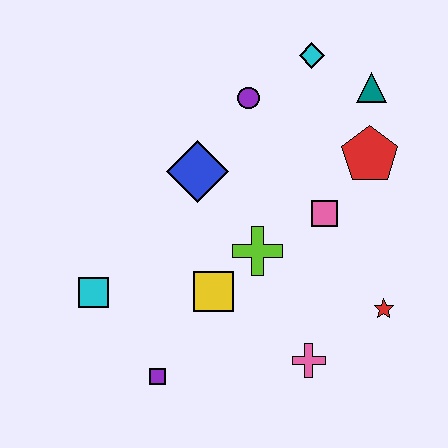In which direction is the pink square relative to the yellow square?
The pink square is to the right of the yellow square.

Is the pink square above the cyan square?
Yes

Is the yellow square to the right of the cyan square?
Yes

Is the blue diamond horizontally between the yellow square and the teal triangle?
No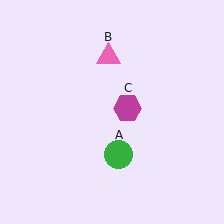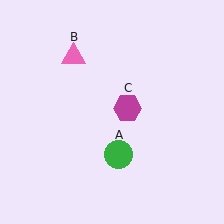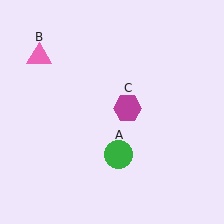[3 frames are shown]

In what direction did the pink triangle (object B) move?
The pink triangle (object B) moved left.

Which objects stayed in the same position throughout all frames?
Green circle (object A) and magenta hexagon (object C) remained stationary.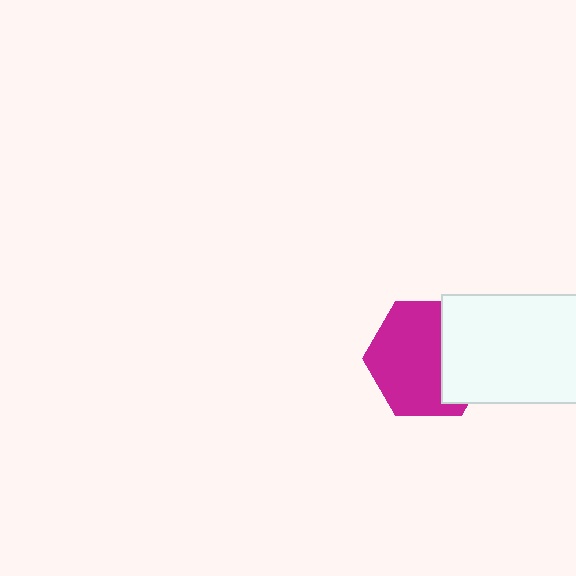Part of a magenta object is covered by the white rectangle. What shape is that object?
It is a hexagon.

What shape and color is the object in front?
The object in front is a white rectangle.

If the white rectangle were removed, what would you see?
You would see the complete magenta hexagon.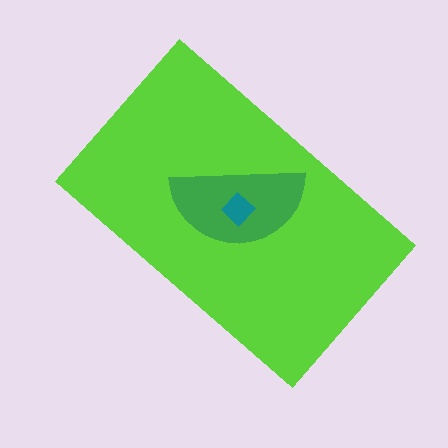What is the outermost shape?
The lime rectangle.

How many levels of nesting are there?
3.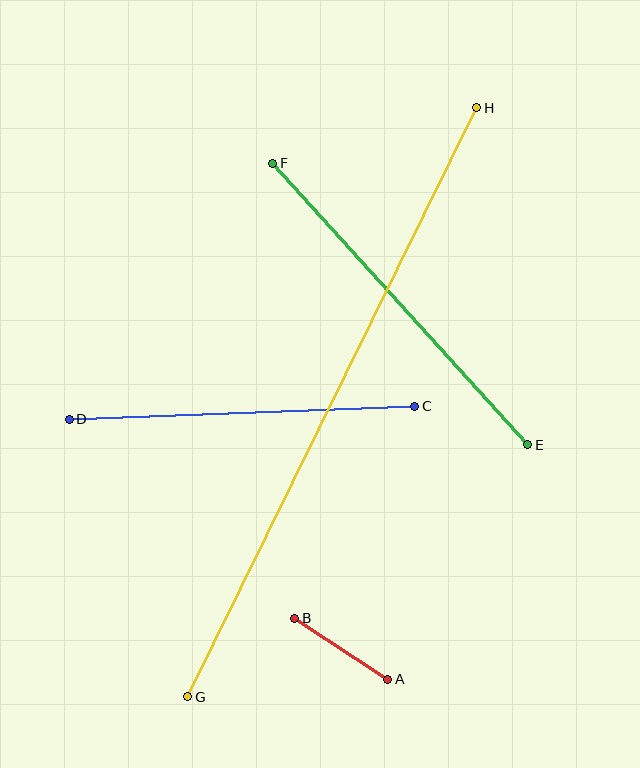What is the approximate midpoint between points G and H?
The midpoint is at approximately (332, 402) pixels.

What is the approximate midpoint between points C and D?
The midpoint is at approximately (242, 413) pixels.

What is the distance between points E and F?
The distance is approximately 380 pixels.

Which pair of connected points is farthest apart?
Points G and H are farthest apart.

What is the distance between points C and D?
The distance is approximately 346 pixels.